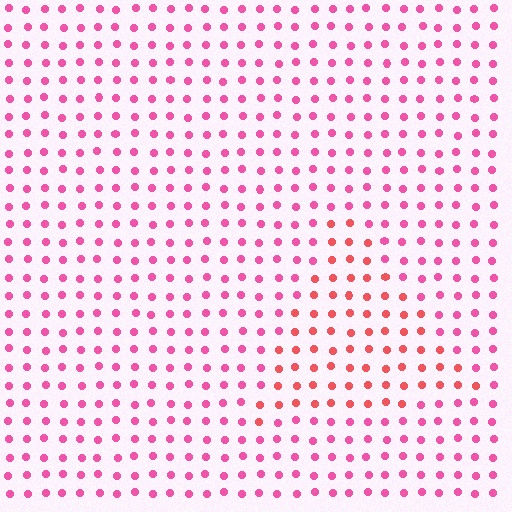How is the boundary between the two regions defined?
The boundary is defined purely by a slight shift in hue (about 29 degrees). Spacing, size, and orientation are identical on both sides.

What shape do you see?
I see a triangle.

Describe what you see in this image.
The image is filled with small pink elements in a uniform arrangement. A triangle-shaped region is visible where the elements are tinted to a slightly different hue, forming a subtle color boundary.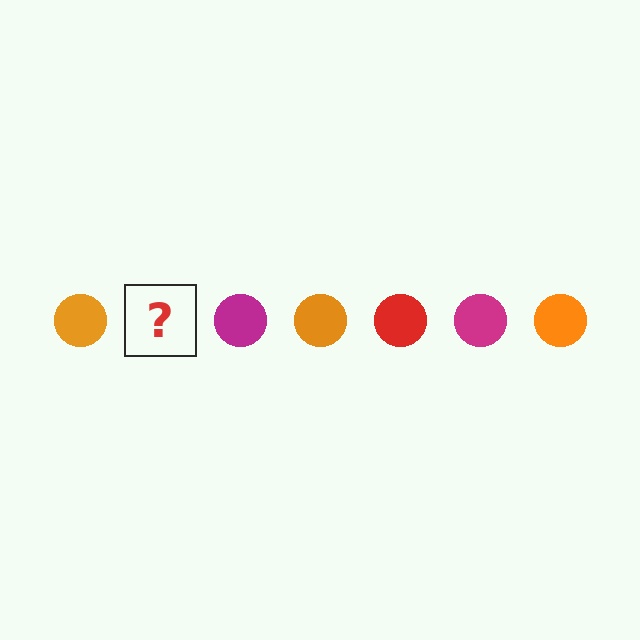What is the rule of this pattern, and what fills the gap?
The rule is that the pattern cycles through orange, red, magenta circles. The gap should be filled with a red circle.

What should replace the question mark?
The question mark should be replaced with a red circle.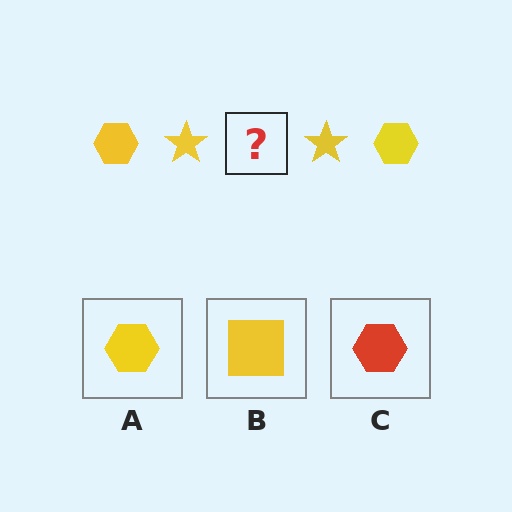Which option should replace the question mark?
Option A.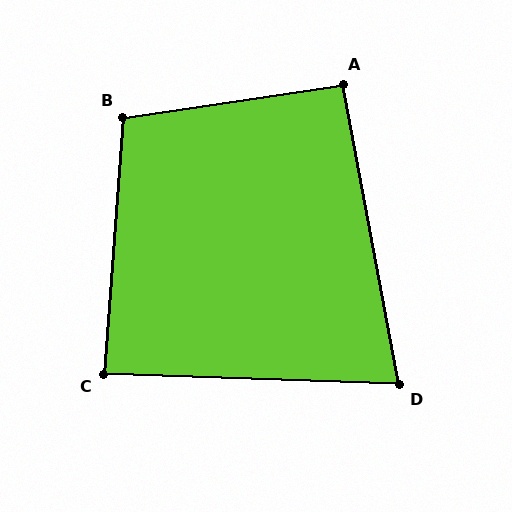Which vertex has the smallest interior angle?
D, at approximately 77 degrees.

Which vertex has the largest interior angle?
B, at approximately 103 degrees.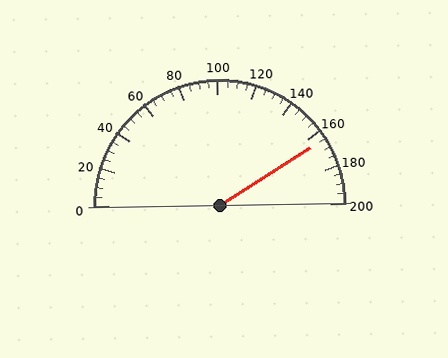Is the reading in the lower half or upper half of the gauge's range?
The reading is in the upper half of the range (0 to 200).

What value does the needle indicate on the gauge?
The needle indicates approximately 165.